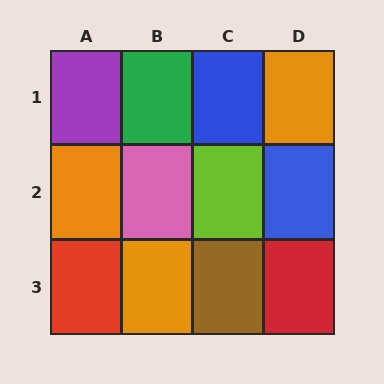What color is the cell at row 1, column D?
Orange.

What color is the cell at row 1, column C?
Blue.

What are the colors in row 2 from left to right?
Orange, pink, lime, blue.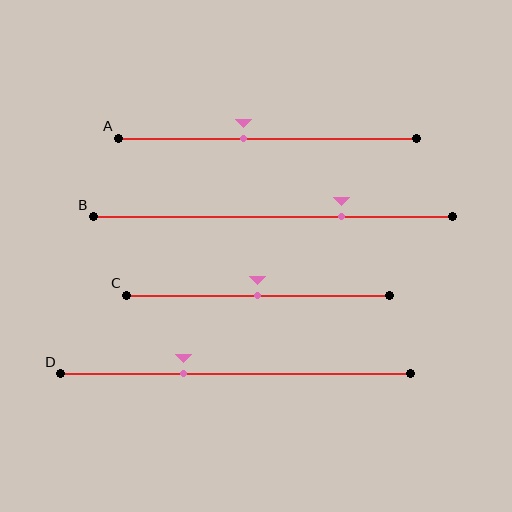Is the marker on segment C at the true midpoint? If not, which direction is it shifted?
Yes, the marker on segment C is at the true midpoint.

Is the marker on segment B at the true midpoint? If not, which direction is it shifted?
No, the marker on segment B is shifted to the right by about 19% of the segment length.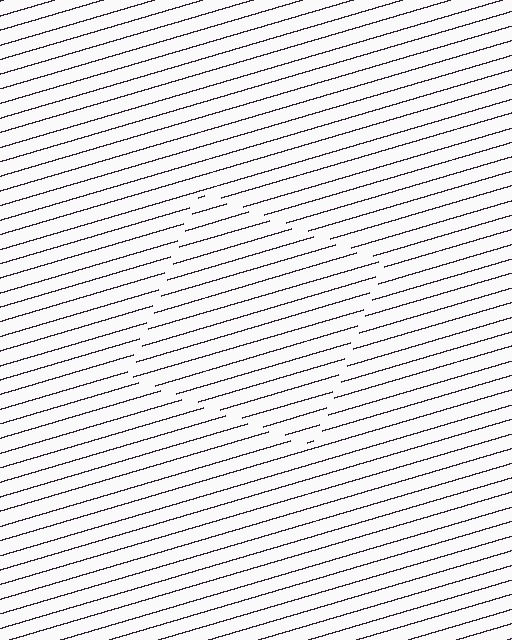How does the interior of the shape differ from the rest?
The interior of the shape contains the same grating, shifted by half a period — the contour is defined by the phase discontinuity where line-ends from the inner and outer gratings abut.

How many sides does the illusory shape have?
4 sides — the line-ends trace a square.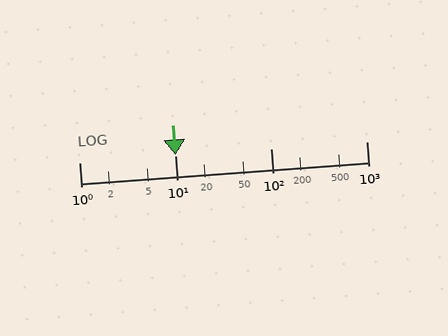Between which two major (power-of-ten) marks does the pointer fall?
The pointer is between 10 and 100.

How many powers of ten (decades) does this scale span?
The scale spans 3 decades, from 1 to 1000.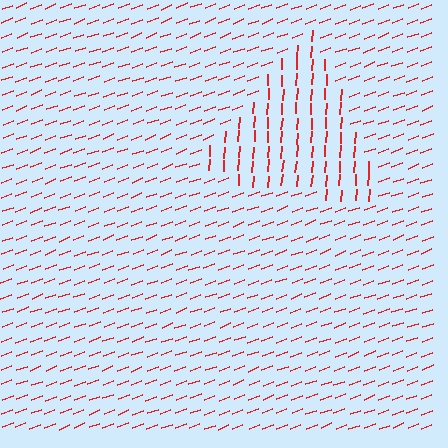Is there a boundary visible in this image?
Yes, there is a texture boundary formed by a change in line orientation.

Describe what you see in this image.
The image is filled with small red line segments. A triangle region in the image has lines oriented differently from the surrounding lines, creating a visible texture boundary.